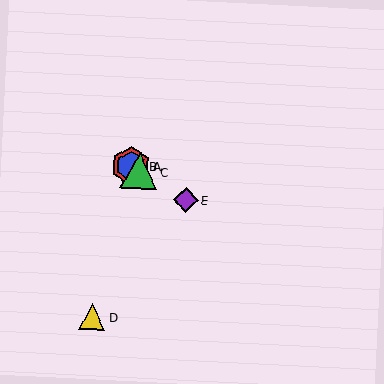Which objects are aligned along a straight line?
Objects A, B, C, E are aligned along a straight line.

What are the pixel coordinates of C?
Object C is at (139, 171).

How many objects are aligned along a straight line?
4 objects (A, B, C, E) are aligned along a straight line.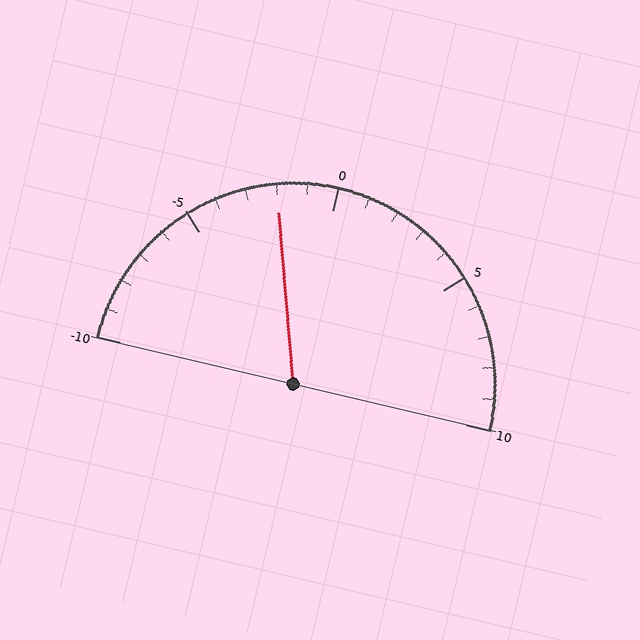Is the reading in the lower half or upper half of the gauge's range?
The reading is in the lower half of the range (-10 to 10).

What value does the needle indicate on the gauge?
The needle indicates approximately -2.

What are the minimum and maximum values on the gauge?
The gauge ranges from -10 to 10.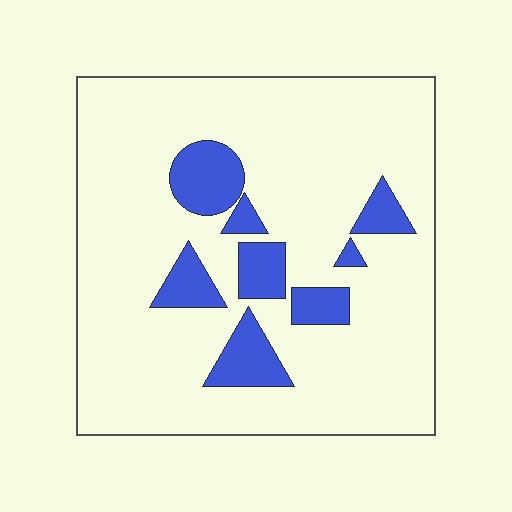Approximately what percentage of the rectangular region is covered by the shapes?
Approximately 15%.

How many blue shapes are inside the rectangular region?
8.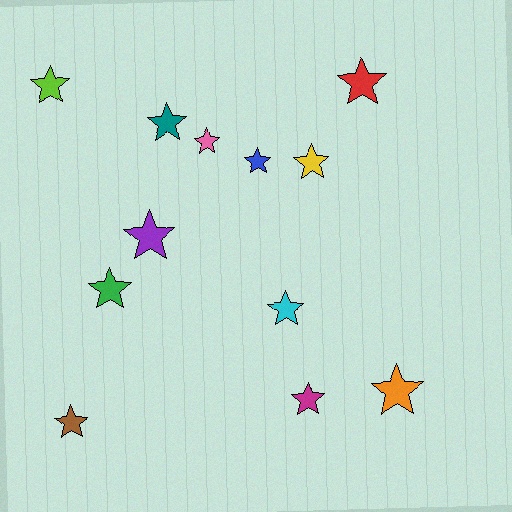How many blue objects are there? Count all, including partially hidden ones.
There is 1 blue object.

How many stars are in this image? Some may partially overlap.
There are 12 stars.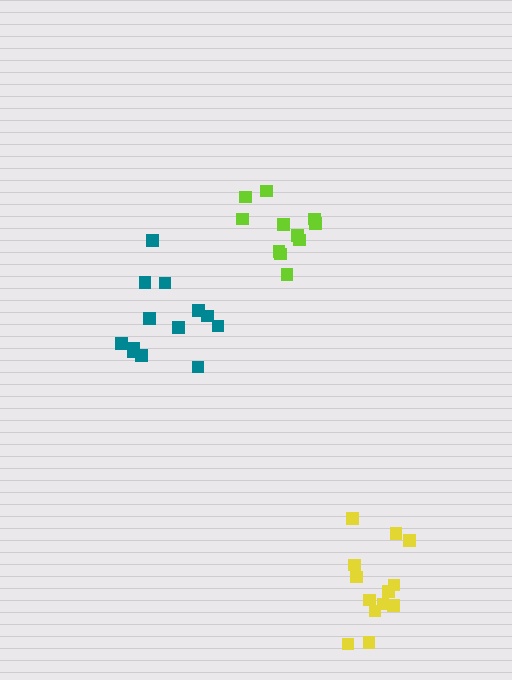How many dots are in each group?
Group 1: 14 dots, Group 2: 13 dots, Group 3: 11 dots (38 total).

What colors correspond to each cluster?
The clusters are colored: yellow, teal, lime.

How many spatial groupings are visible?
There are 3 spatial groupings.